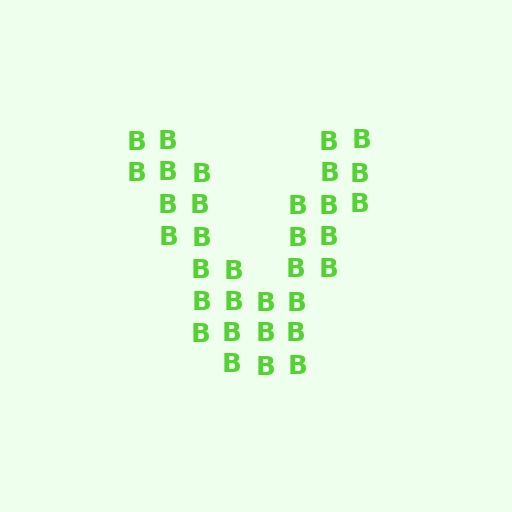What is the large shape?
The large shape is the letter V.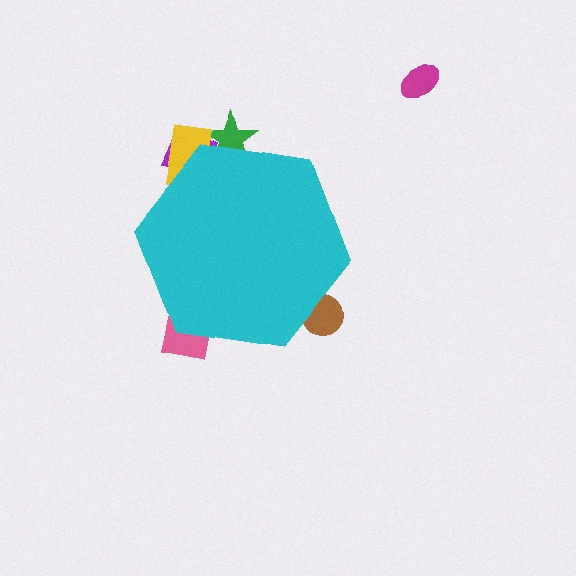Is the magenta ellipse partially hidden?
No, the magenta ellipse is fully visible.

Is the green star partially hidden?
Yes, the green star is partially hidden behind the cyan hexagon.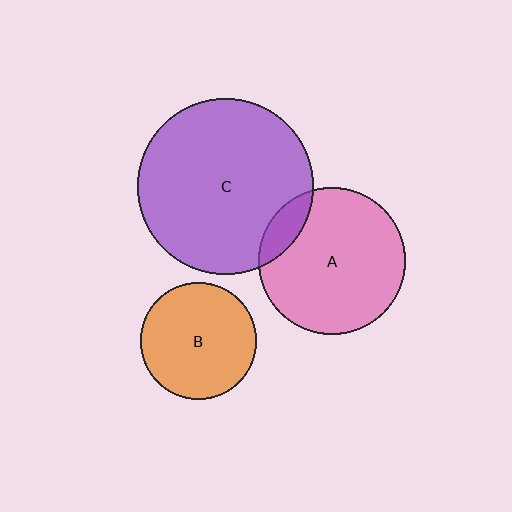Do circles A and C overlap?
Yes.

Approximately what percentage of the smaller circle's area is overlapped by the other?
Approximately 10%.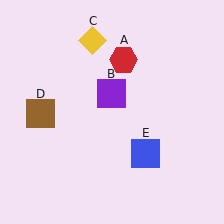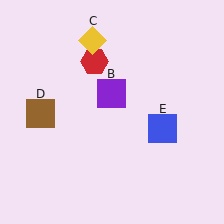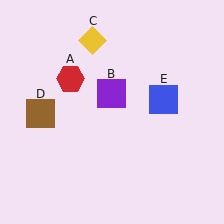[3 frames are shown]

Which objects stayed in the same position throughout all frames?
Purple square (object B) and yellow diamond (object C) and brown square (object D) remained stationary.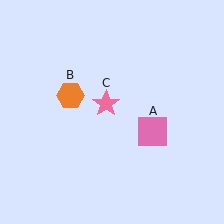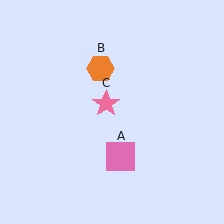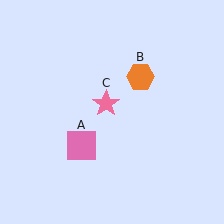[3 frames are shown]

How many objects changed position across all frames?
2 objects changed position: pink square (object A), orange hexagon (object B).